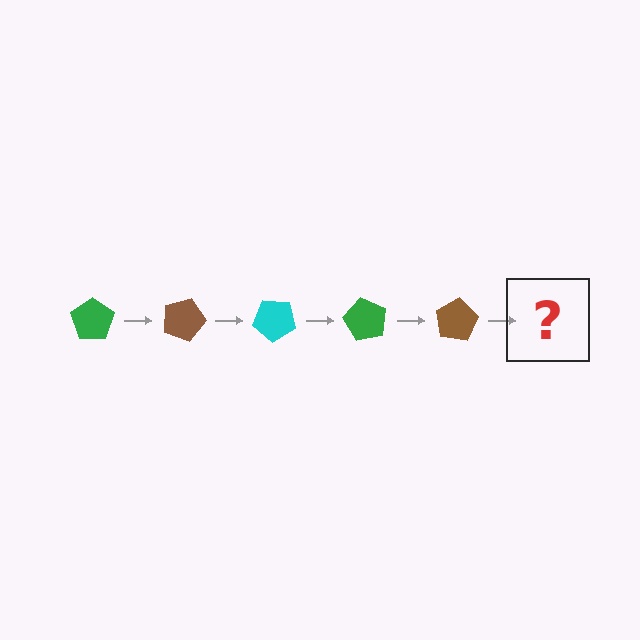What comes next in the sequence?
The next element should be a cyan pentagon, rotated 100 degrees from the start.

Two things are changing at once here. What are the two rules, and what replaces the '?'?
The two rules are that it rotates 20 degrees each step and the color cycles through green, brown, and cyan. The '?' should be a cyan pentagon, rotated 100 degrees from the start.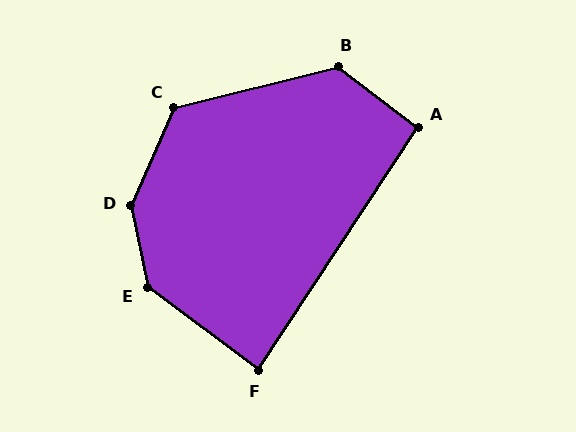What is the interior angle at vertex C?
Approximately 127 degrees (obtuse).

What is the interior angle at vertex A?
Approximately 94 degrees (approximately right).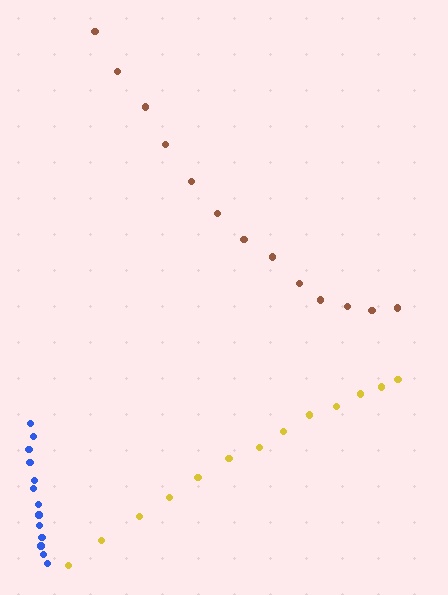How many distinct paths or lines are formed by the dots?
There are 3 distinct paths.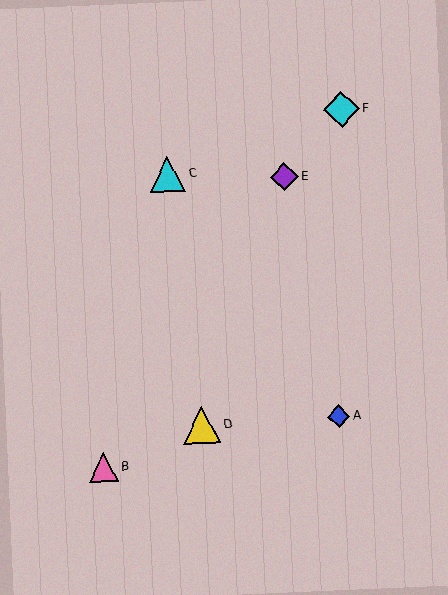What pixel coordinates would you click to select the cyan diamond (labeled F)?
Click at (342, 109) to select the cyan diamond F.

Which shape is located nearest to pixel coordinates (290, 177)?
The purple diamond (labeled E) at (284, 177) is nearest to that location.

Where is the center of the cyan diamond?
The center of the cyan diamond is at (342, 109).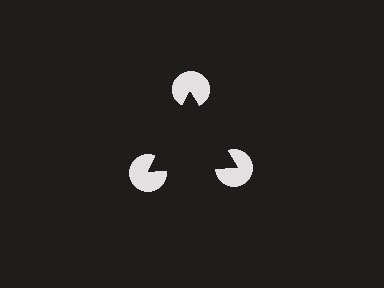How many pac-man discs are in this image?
There are 3 — one at each vertex of the illusory triangle.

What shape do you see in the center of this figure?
An illusory triangle — its edges are inferred from the aligned wedge cuts in the pac-man discs, not physically drawn.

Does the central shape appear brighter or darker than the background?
It typically appears slightly darker than the background, even though no actual brightness change is drawn.